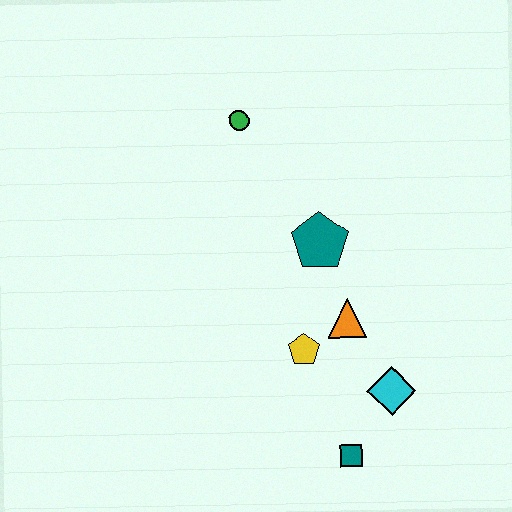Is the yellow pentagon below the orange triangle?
Yes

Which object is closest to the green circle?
The teal pentagon is closest to the green circle.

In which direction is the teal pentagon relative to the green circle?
The teal pentagon is below the green circle.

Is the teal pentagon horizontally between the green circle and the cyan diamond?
Yes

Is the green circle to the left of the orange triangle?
Yes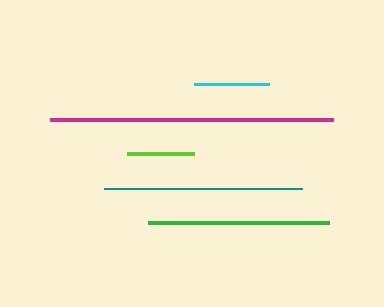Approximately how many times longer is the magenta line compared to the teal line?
The magenta line is approximately 1.4 times the length of the teal line.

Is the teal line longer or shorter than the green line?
The teal line is longer than the green line.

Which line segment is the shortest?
The lime line is the shortest at approximately 66 pixels.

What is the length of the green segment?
The green segment is approximately 181 pixels long.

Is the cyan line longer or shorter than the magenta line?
The magenta line is longer than the cyan line.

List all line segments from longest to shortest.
From longest to shortest: magenta, teal, green, cyan, lime.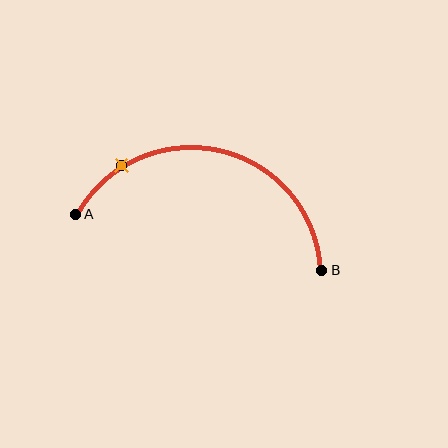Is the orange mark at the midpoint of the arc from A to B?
No. The orange mark lies on the arc but is closer to endpoint A. The arc midpoint would be at the point on the curve equidistant along the arc from both A and B.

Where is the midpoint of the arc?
The arc midpoint is the point on the curve farthest from the straight line joining A and B. It sits above that line.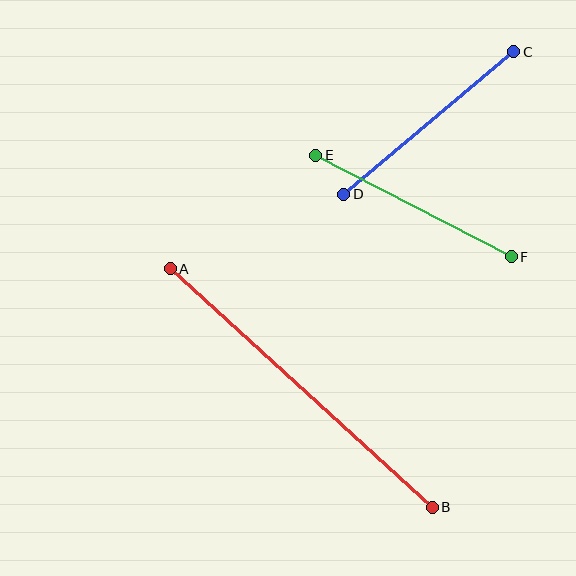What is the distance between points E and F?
The distance is approximately 220 pixels.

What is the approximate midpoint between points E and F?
The midpoint is at approximately (413, 206) pixels.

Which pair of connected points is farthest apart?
Points A and B are farthest apart.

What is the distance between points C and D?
The distance is approximately 222 pixels.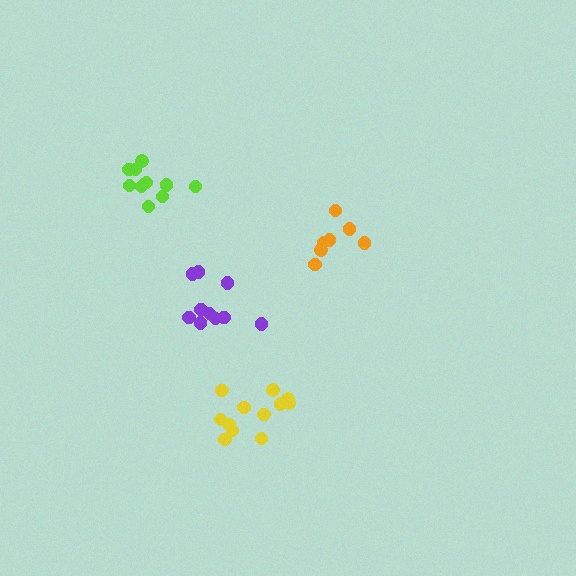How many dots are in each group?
Group 1: 12 dots, Group 2: 7 dots, Group 3: 10 dots, Group 4: 11 dots (40 total).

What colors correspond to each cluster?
The clusters are colored: yellow, orange, purple, lime.